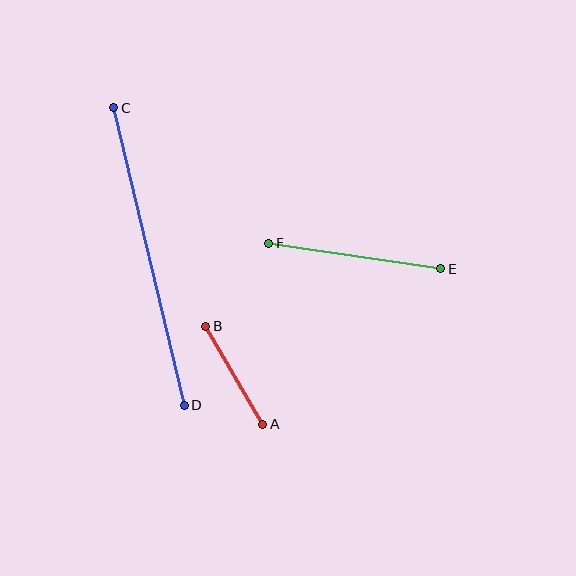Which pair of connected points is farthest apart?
Points C and D are farthest apart.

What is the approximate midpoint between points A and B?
The midpoint is at approximately (234, 375) pixels.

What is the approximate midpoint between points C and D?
The midpoint is at approximately (149, 256) pixels.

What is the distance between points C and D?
The distance is approximately 305 pixels.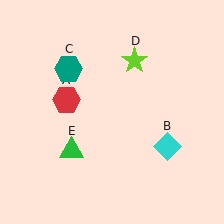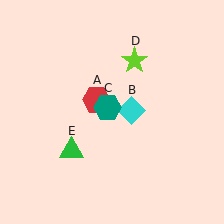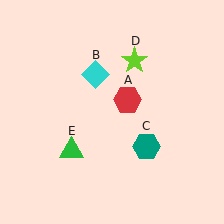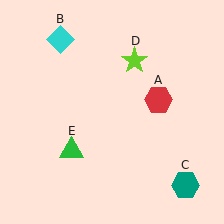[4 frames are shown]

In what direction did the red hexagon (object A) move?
The red hexagon (object A) moved right.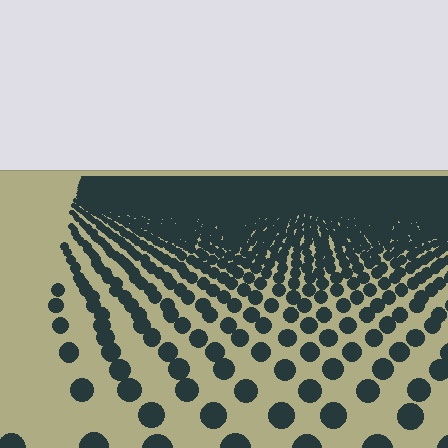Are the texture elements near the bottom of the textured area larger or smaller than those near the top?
Larger. Near the bottom, elements are closer to the viewer and appear at a bigger on-screen size.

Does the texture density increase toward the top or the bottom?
Density increases toward the top.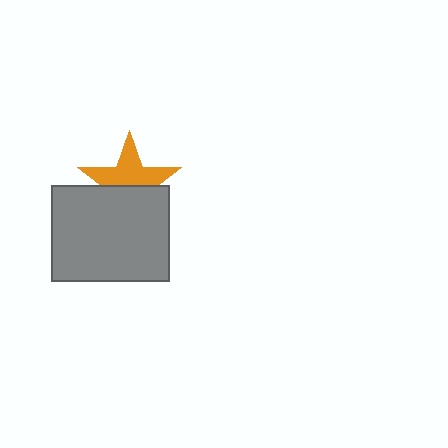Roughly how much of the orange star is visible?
About half of it is visible (roughly 55%).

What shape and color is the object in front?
The object in front is a gray rectangle.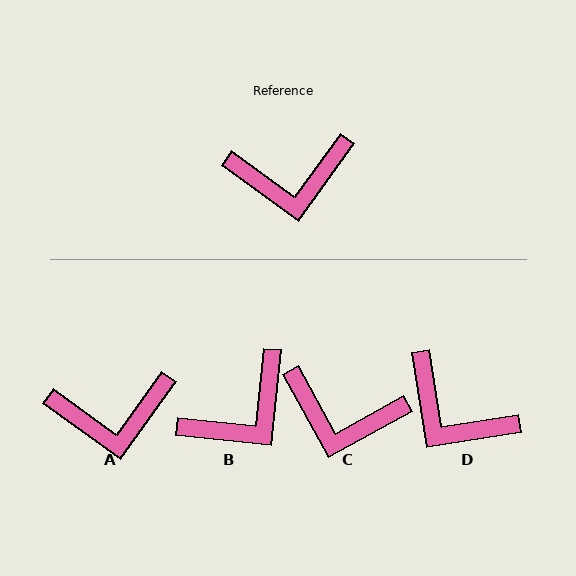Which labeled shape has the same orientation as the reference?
A.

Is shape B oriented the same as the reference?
No, it is off by about 30 degrees.